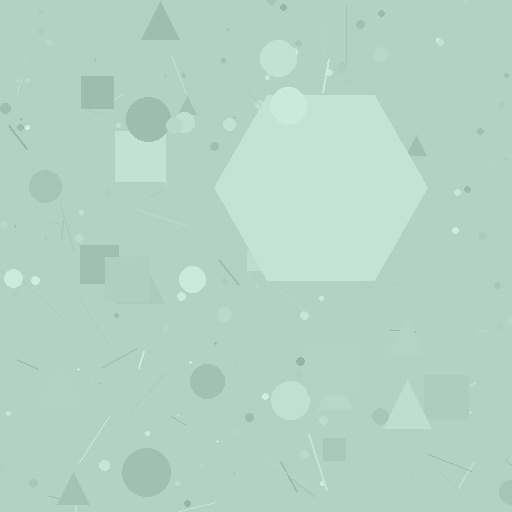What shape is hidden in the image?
A hexagon is hidden in the image.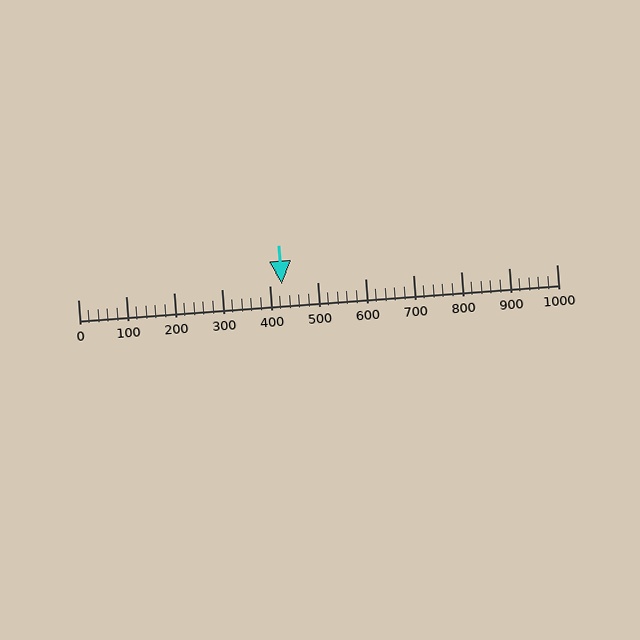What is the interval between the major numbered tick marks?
The major tick marks are spaced 100 units apart.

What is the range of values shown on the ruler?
The ruler shows values from 0 to 1000.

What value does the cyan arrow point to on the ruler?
The cyan arrow points to approximately 426.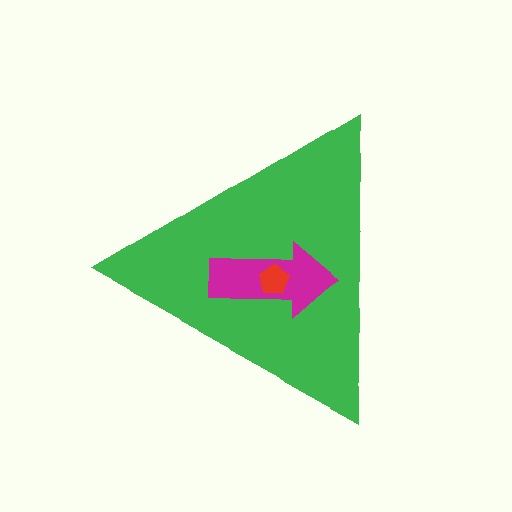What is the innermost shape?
The red pentagon.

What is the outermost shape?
The green triangle.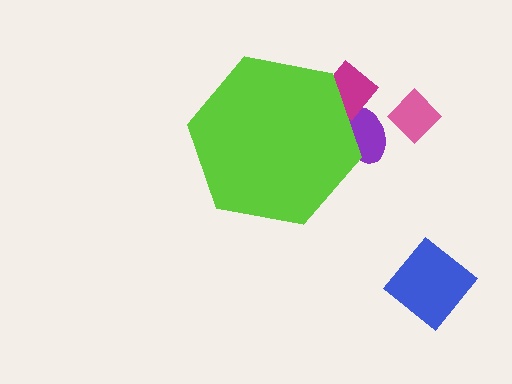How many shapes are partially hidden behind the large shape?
2 shapes are partially hidden.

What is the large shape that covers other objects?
A lime hexagon.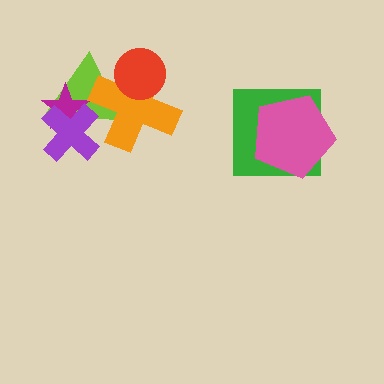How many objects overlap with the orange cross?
2 objects overlap with the orange cross.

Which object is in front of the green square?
The pink pentagon is in front of the green square.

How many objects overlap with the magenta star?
2 objects overlap with the magenta star.